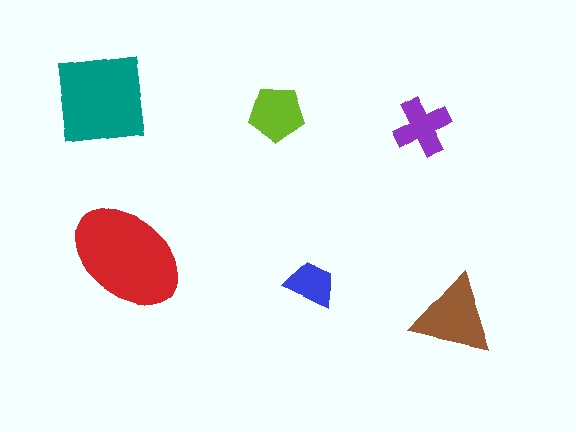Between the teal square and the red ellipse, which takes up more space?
The red ellipse.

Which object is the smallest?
The blue trapezoid.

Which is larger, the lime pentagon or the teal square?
The teal square.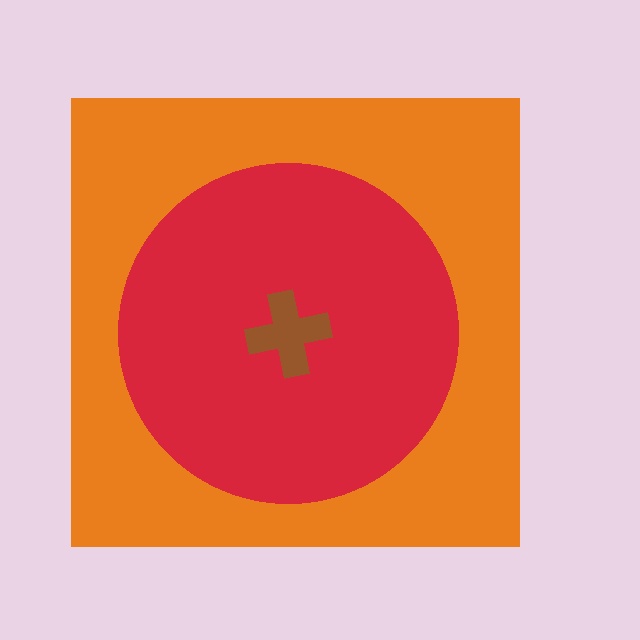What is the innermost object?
The brown cross.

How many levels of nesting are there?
3.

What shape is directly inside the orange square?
The red circle.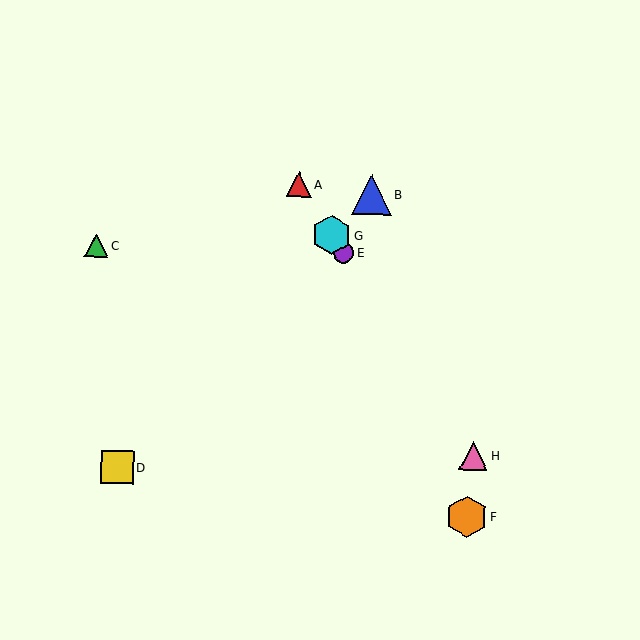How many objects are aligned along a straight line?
4 objects (A, E, G, H) are aligned along a straight line.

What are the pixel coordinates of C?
Object C is at (96, 246).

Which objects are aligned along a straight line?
Objects A, E, G, H are aligned along a straight line.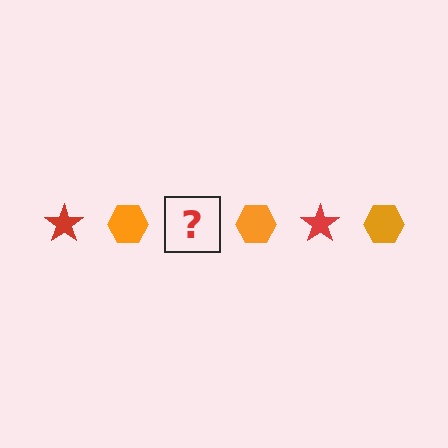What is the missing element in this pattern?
The missing element is a red star.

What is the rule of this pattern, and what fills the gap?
The rule is that the pattern alternates between red star and orange hexagon. The gap should be filled with a red star.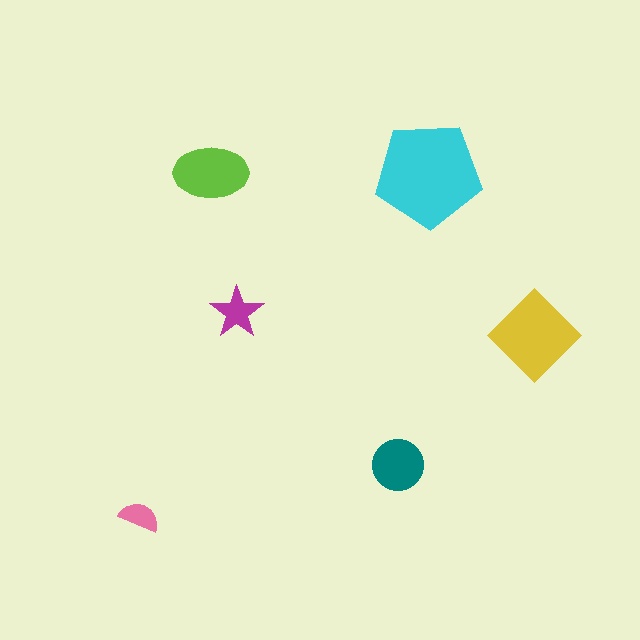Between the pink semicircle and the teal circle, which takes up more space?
The teal circle.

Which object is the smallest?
The pink semicircle.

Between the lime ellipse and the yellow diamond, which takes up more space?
The yellow diamond.